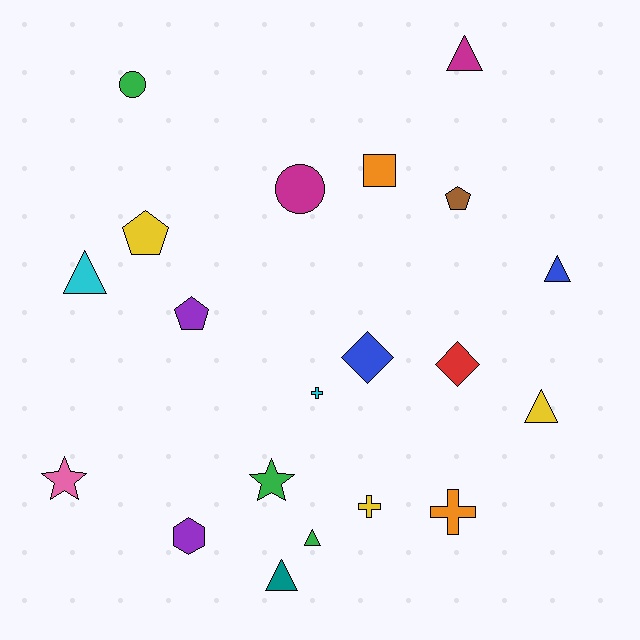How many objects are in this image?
There are 20 objects.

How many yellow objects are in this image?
There are 3 yellow objects.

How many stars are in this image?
There are 2 stars.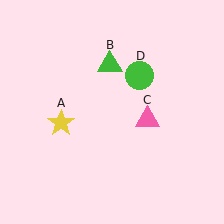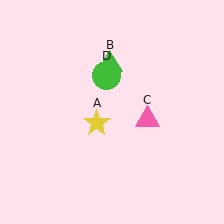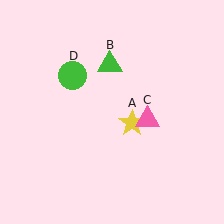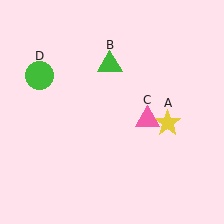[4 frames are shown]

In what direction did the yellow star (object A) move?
The yellow star (object A) moved right.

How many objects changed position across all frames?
2 objects changed position: yellow star (object A), green circle (object D).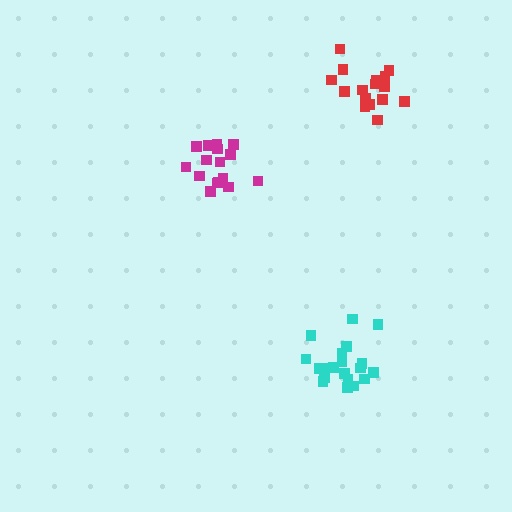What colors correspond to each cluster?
The clusters are colored: red, magenta, cyan.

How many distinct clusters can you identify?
There are 3 distinct clusters.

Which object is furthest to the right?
The red cluster is rightmost.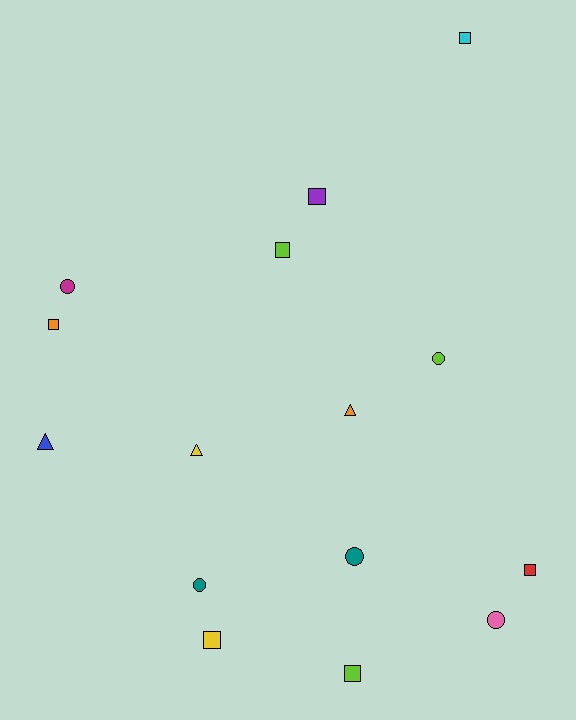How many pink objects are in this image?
There is 1 pink object.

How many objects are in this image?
There are 15 objects.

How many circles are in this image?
There are 5 circles.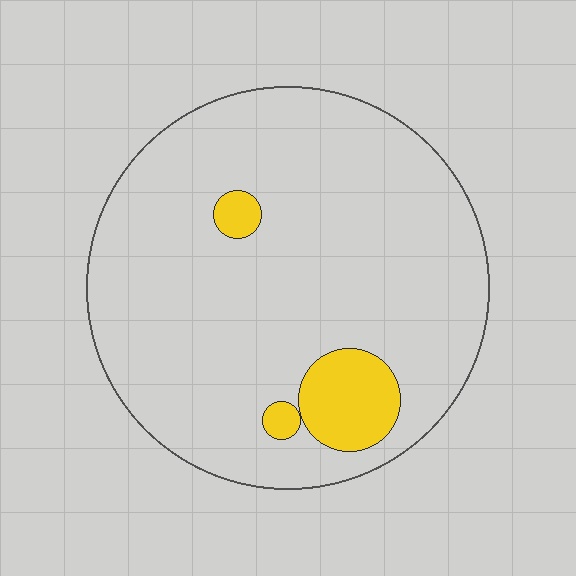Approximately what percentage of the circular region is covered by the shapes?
Approximately 10%.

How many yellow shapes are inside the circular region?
3.